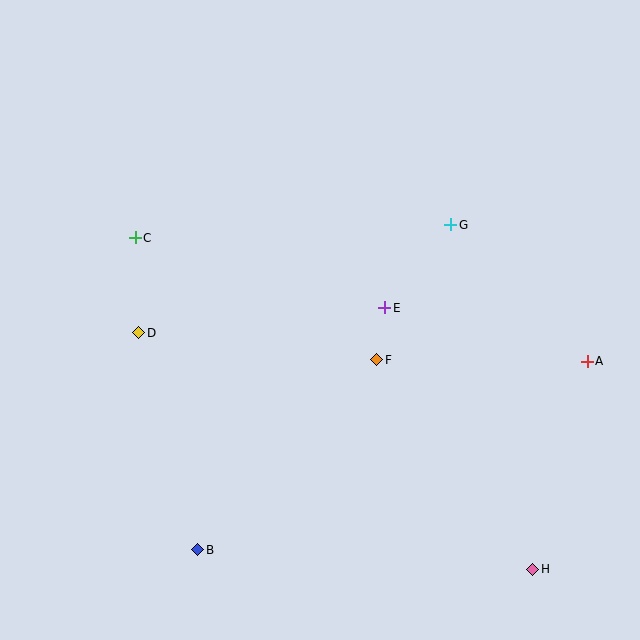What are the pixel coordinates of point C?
Point C is at (135, 238).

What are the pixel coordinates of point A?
Point A is at (587, 361).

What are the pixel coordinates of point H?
Point H is at (533, 569).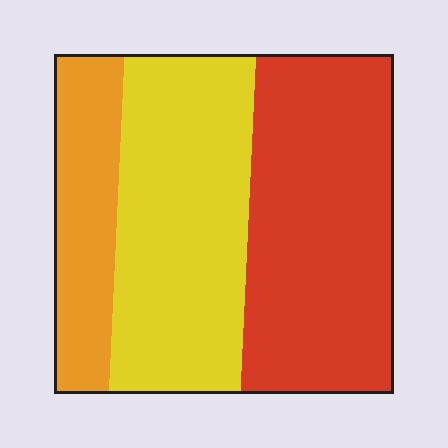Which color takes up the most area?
Red, at roughly 45%.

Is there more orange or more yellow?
Yellow.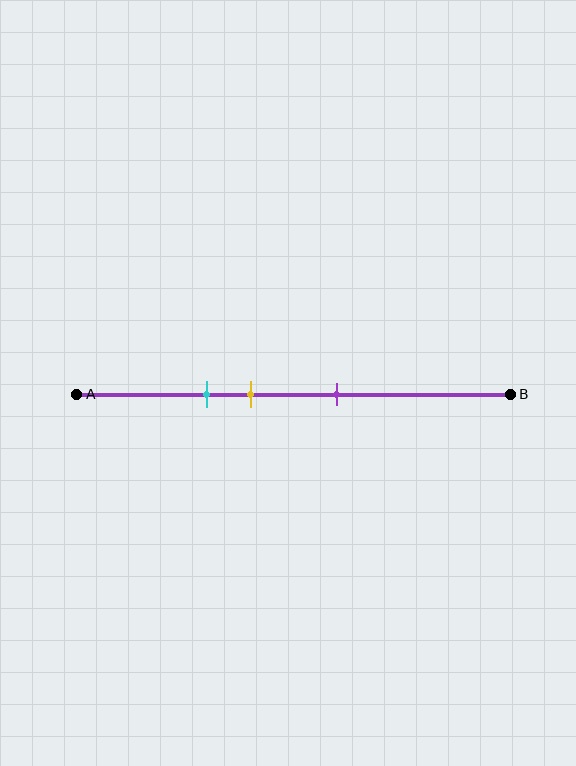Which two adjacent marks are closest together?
The cyan and yellow marks are the closest adjacent pair.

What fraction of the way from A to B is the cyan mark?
The cyan mark is approximately 30% (0.3) of the way from A to B.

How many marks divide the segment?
There are 3 marks dividing the segment.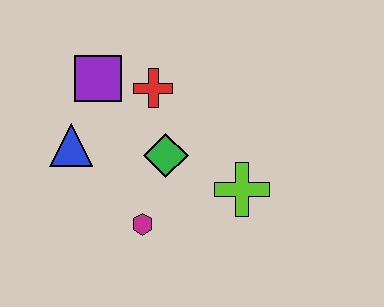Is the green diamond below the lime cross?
No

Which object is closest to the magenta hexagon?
The green diamond is closest to the magenta hexagon.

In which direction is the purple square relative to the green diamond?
The purple square is above the green diamond.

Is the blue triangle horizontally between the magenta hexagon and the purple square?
No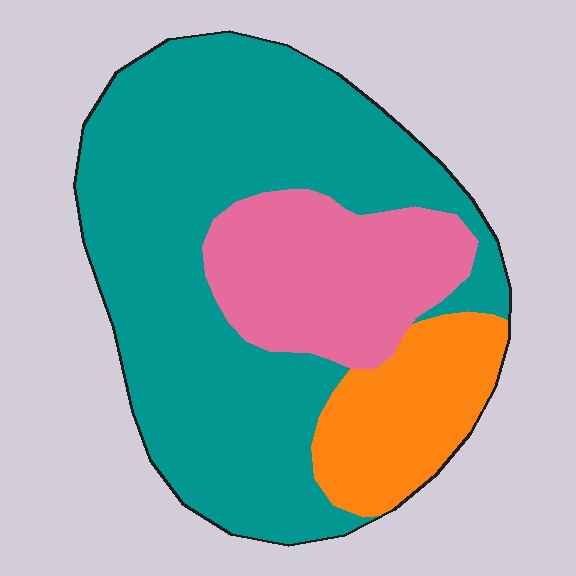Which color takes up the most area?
Teal, at roughly 65%.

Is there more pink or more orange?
Pink.